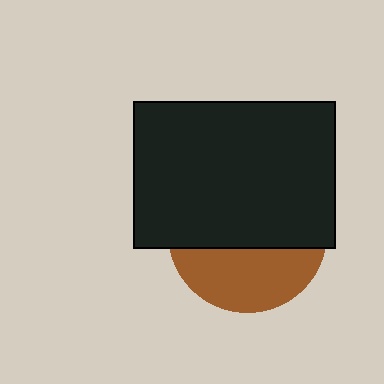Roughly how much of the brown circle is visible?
A small part of it is visible (roughly 37%).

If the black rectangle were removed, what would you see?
You would see the complete brown circle.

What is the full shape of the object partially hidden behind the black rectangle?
The partially hidden object is a brown circle.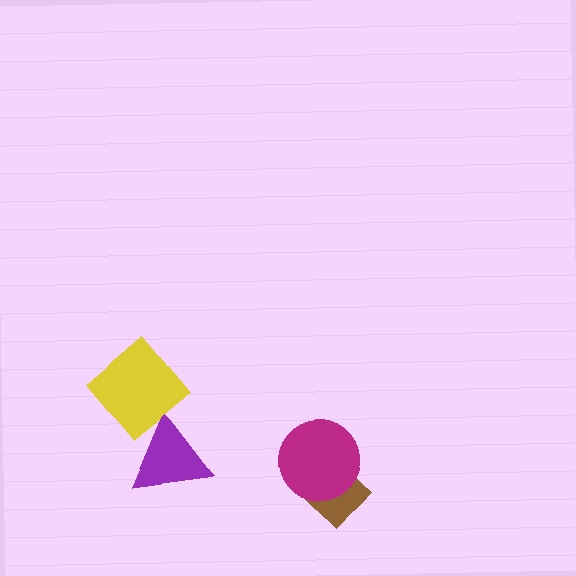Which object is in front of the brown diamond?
The magenta circle is in front of the brown diamond.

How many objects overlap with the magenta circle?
1 object overlaps with the magenta circle.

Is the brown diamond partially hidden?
Yes, it is partially covered by another shape.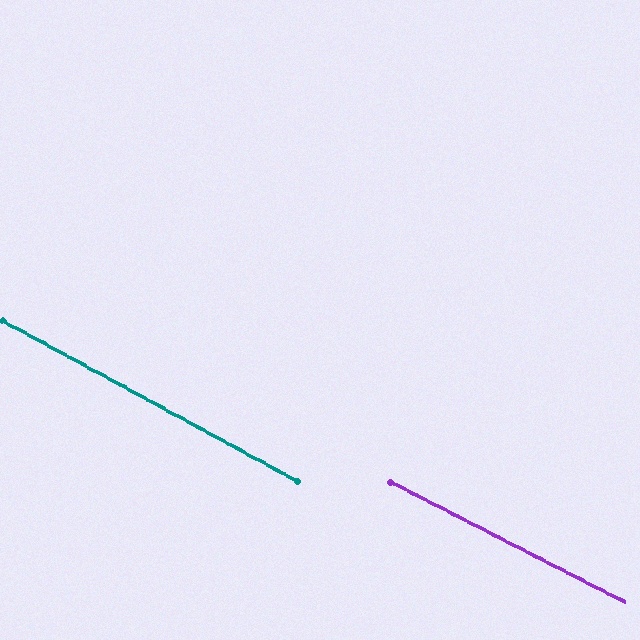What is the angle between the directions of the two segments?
Approximately 1 degree.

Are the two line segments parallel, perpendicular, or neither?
Parallel — their directions differ by only 1.4°.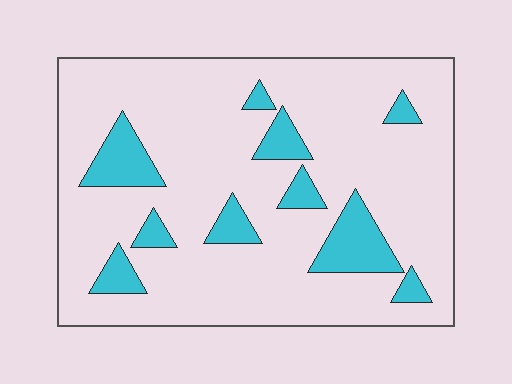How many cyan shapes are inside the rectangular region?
10.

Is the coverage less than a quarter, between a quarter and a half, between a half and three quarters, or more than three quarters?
Less than a quarter.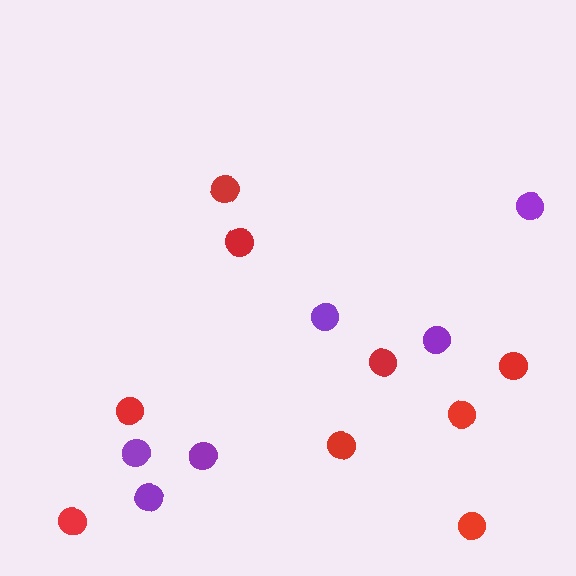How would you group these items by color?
There are 2 groups: one group of purple circles (6) and one group of red circles (9).